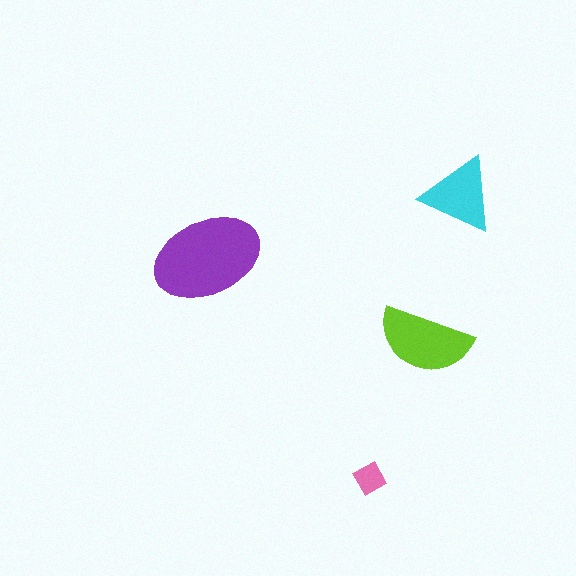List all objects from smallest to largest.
The pink square, the cyan triangle, the lime semicircle, the purple ellipse.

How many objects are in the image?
There are 4 objects in the image.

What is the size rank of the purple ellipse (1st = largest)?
1st.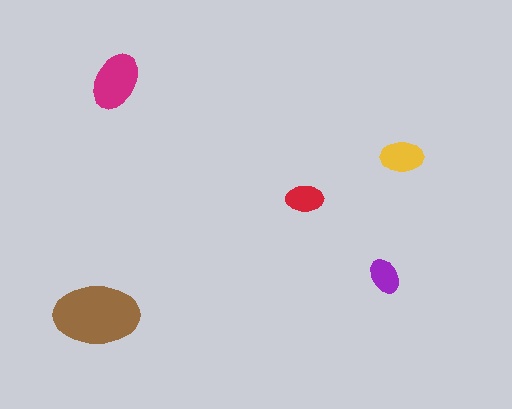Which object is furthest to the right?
The yellow ellipse is rightmost.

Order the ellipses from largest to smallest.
the brown one, the magenta one, the yellow one, the red one, the purple one.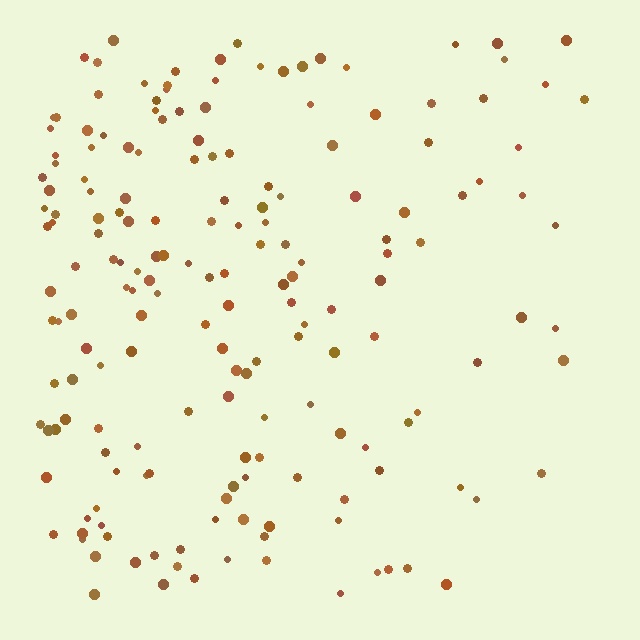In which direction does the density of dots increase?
From right to left, with the left side densest.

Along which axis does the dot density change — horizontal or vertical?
Horizontal.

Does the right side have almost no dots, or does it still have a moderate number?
Still a moderate number, just noticeably fewer than the left.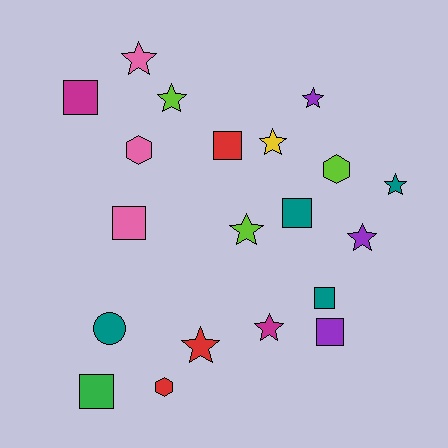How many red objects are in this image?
There are 3 red objects.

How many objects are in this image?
There are 20 objects.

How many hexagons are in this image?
There are 3 hexagons.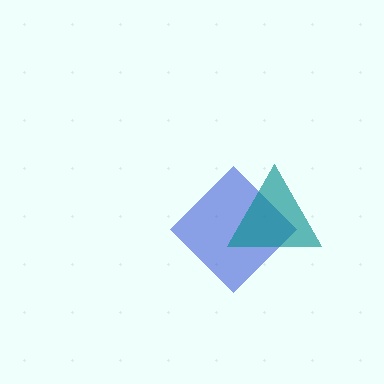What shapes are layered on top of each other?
The layered shapes are: a blue diamond, a teal triangle.